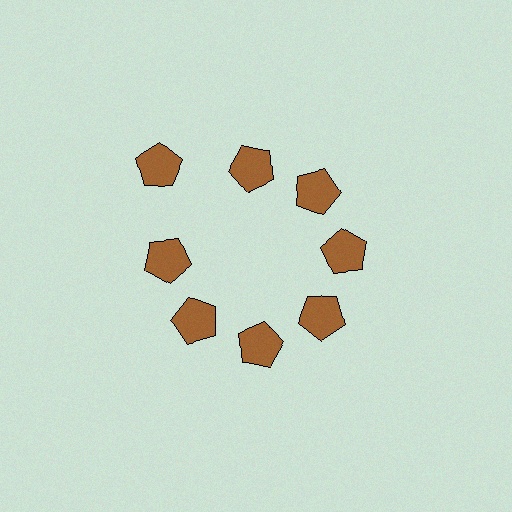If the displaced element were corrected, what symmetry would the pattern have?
It would have 8-fold rotational symmetry — the pattern would map onto itself every 45 degrees.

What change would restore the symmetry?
The symmetry would be restored by moving it inward, back onto the ring so that all 8 pentagons sit at equal angles and equal distance from the center.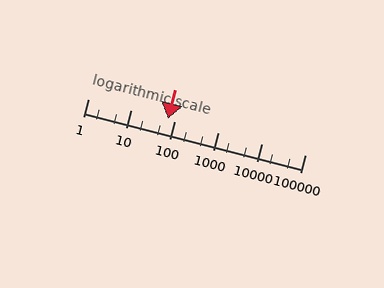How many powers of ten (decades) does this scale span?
The scale spans 5 decades, from 1 to 100000.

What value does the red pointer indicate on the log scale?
The pointer indicates approximately 69.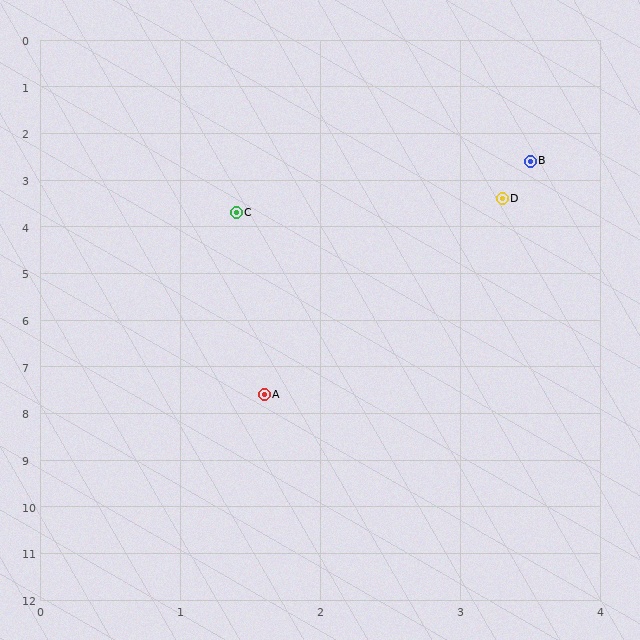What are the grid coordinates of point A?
Point A is at approximately (1.6, 7.6).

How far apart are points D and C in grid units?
Points D and C are about 1.9 grid units apart.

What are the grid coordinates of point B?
Point B is at approximately (3.5, 2.6).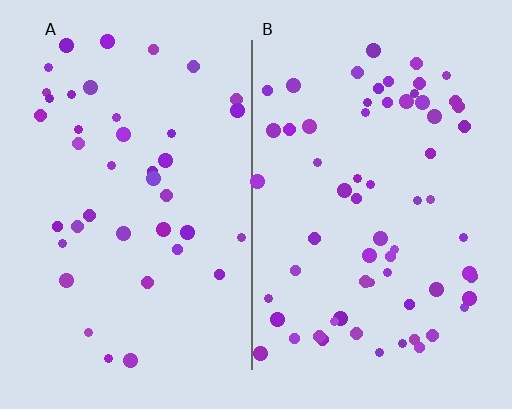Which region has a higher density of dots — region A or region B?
B (the right).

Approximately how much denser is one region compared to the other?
Approximately 1.6× — region B over region A.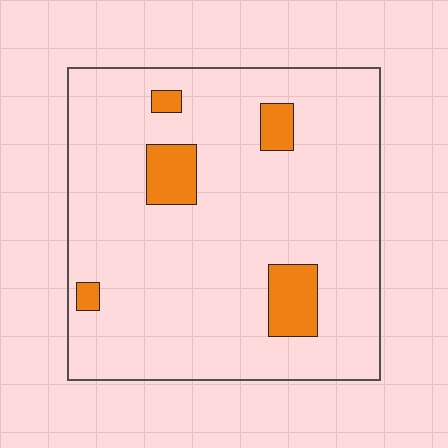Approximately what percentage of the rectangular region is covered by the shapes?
Approximately 10%.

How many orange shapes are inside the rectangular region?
5.